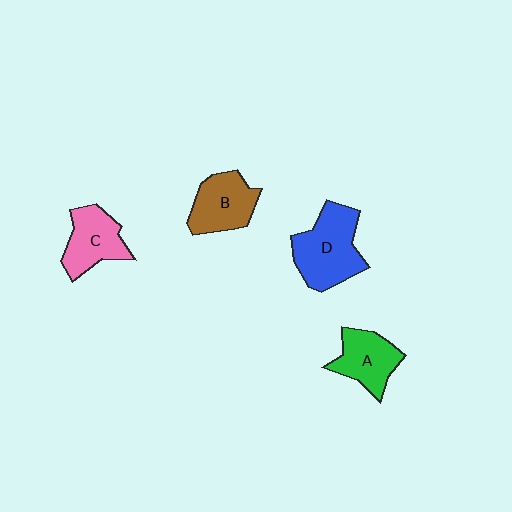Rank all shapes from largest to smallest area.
From largest to smallest: D (blue), B (brown), C (pink), A (green).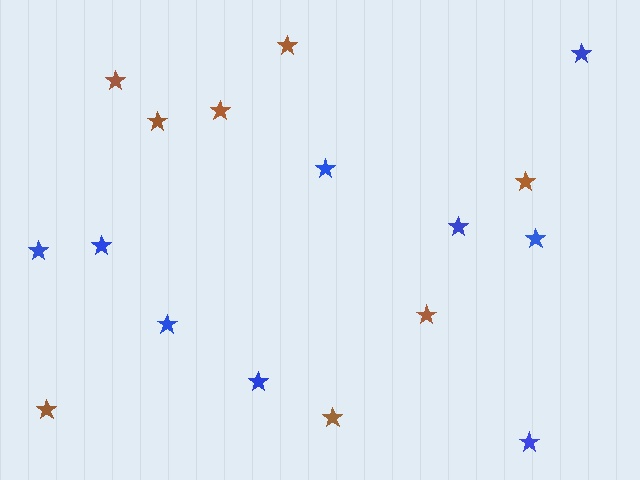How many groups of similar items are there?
There are 2 groups: one group of brown stars (8) and one group of blue stars (9).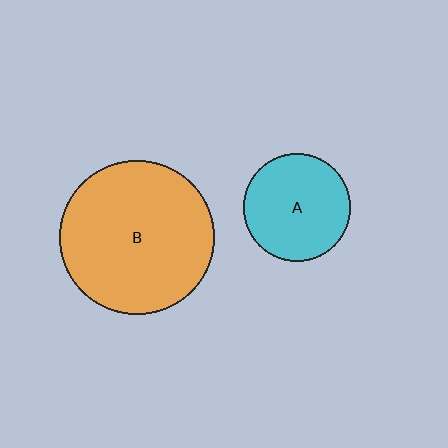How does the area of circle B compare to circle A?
Approximately 2.1 times.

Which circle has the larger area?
Circle B (orange).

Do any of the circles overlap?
No, none of the circles overlap.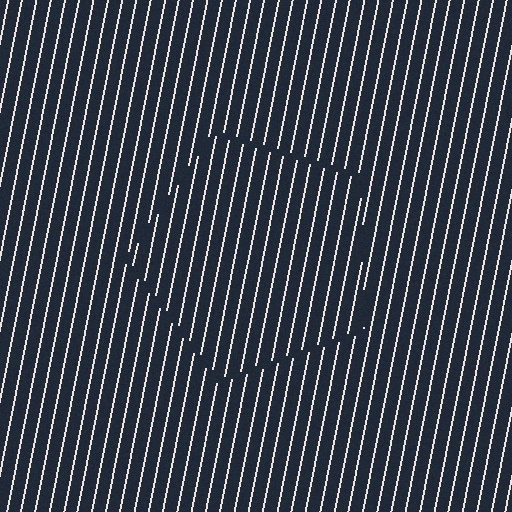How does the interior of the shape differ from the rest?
The interior of the shape contains the same grating, shifted by half a period — the contour is defined by the phase discontinuity where line-ends from the inner and outer gratings abut.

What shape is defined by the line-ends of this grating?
An illusory pentagon. The interior of the shape contains the same grating, shifted by half a period — the contour is defined by the phase discontinuity where line-ends from the inner and outer gratings abut.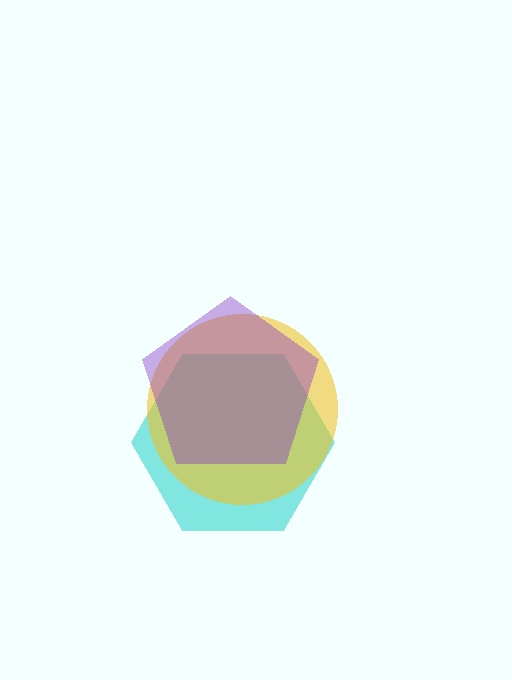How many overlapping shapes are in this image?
There are 3 overlapping shapes in the image.